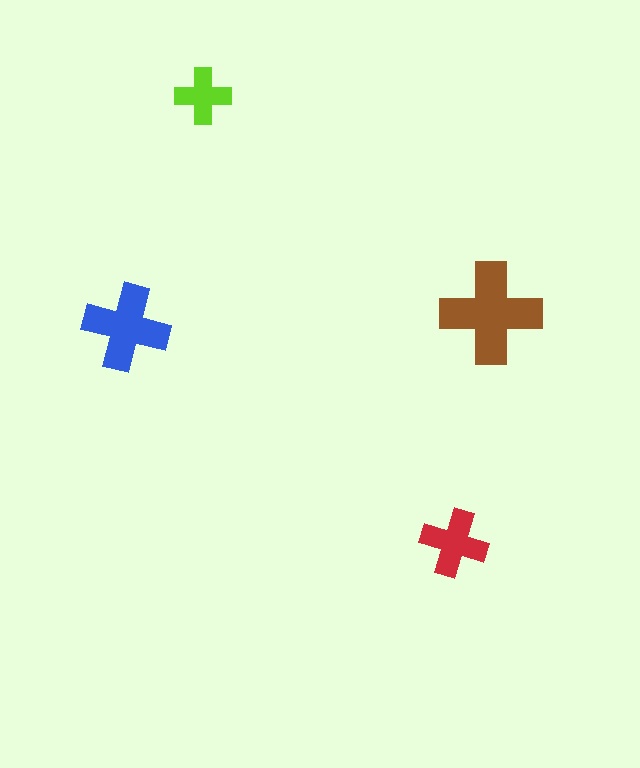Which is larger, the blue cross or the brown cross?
The brown one.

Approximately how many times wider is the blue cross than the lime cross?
About 1.5 times wider.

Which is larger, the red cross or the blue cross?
The blue one.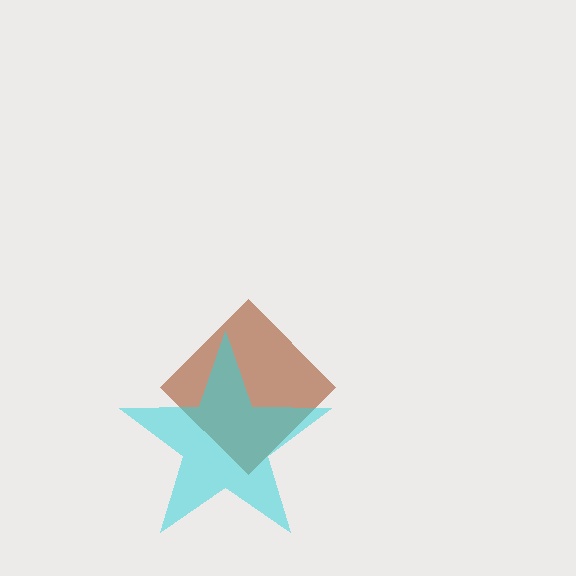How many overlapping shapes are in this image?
There are 2 overlapping shapes in the image.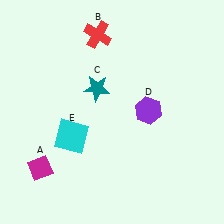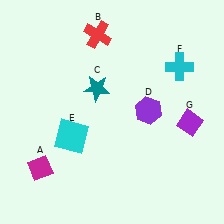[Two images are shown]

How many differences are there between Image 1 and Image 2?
There are 2 differences between the two images.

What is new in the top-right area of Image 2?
A cyan cross (F) was added in the top-right area of Image 2.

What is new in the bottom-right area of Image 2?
A purple diamond (G) was added in the bottom-right area of Image 2.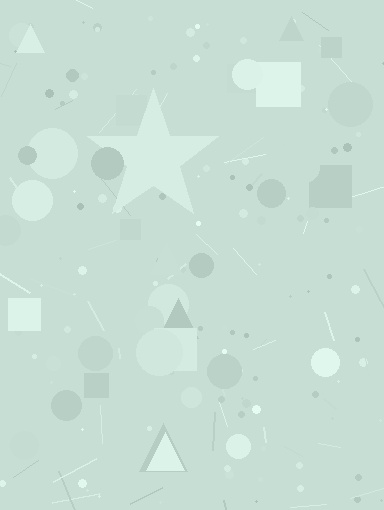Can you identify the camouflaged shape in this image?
The camouflaged shape is a star.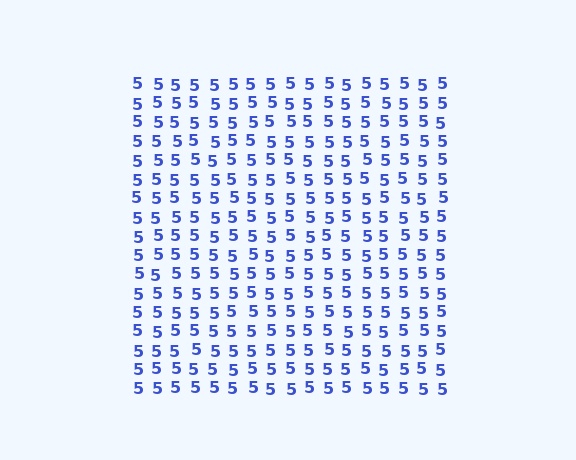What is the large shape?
The large shape is a square.